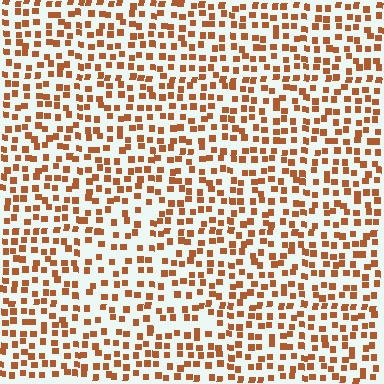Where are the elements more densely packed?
The elements are more densely packed outside the triangle boundary.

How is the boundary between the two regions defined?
The boundary is defined by a change in element density (approximately 1.4x ratio). All elements are the same color, size, and shape.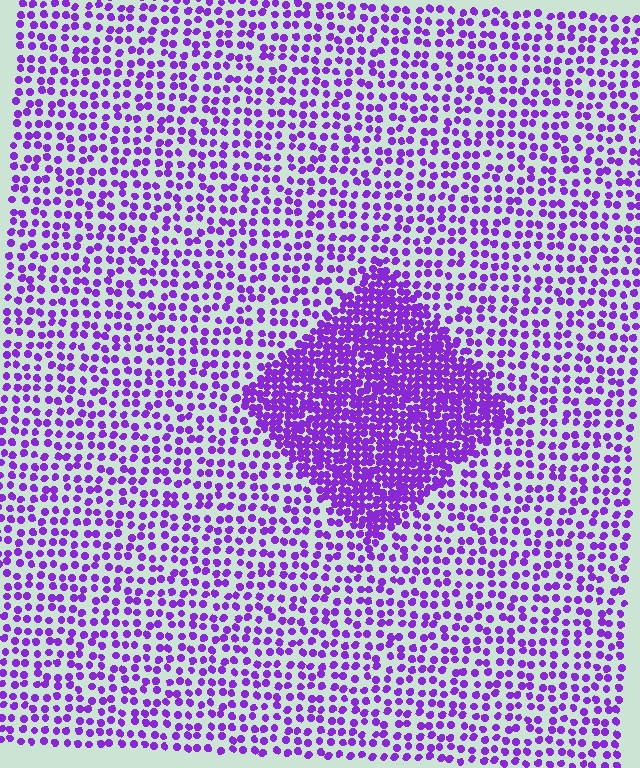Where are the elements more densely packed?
The elements are more densely packed inside the diamond boundary.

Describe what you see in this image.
The image contains small purple elements arranged at two different densities. A diamond-shaped region is visible where the elements are more densely packed than the surrounding area.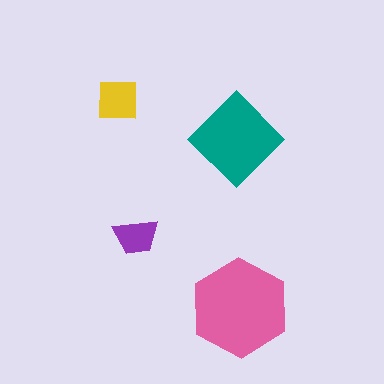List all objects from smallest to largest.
The purple trapezoid, the yellow square, the teal diamond, the pink hexagon.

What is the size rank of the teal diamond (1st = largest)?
2nd.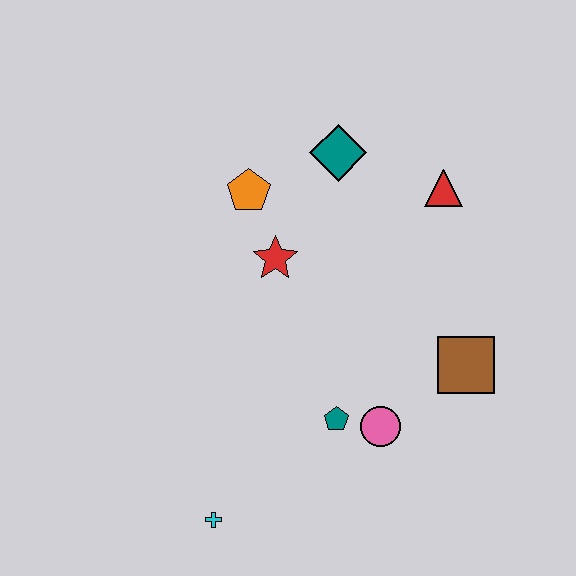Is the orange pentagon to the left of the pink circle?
Yes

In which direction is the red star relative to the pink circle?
The red star is above the pink circle.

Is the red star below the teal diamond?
Yes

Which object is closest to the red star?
The orange pentagon is closest to the red star.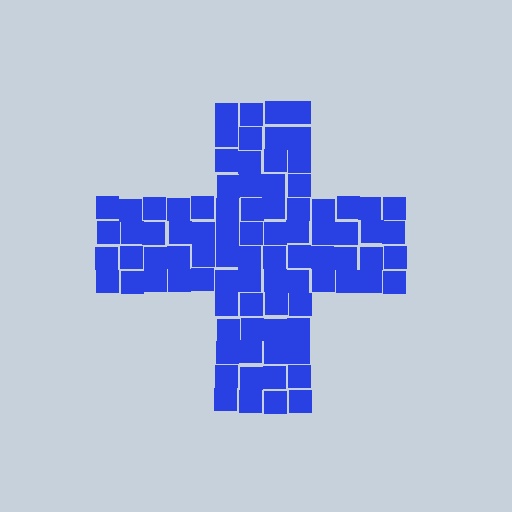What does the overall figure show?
The overall figure shows a cross.